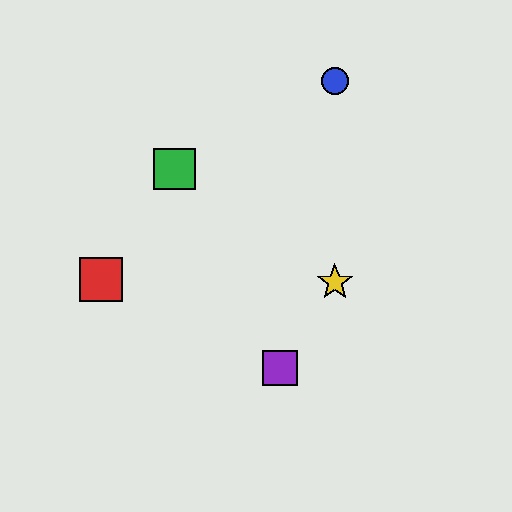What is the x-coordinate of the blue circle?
The blue circle is at x≈335.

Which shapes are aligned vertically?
The blue circle, the yellow star are aligned vertically.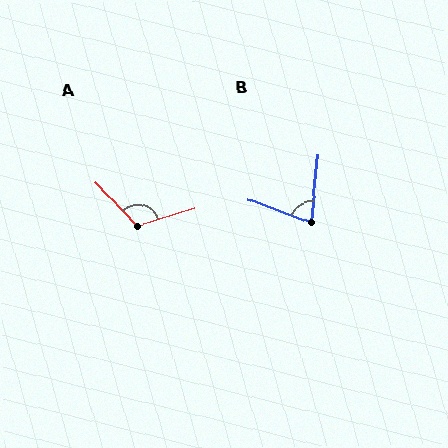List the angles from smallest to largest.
B (75°), A (116°).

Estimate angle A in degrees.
Approximately 116 degrees.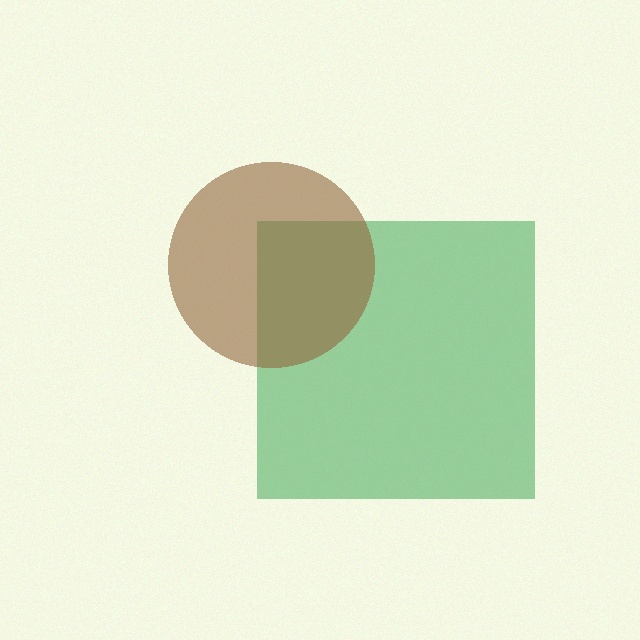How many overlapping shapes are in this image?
There are 2 overlapping shapes in the image.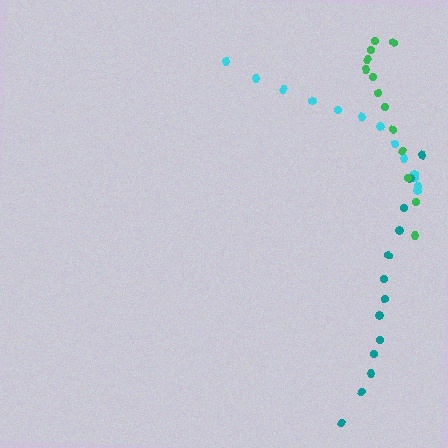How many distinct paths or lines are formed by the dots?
There are 3 distinct paths.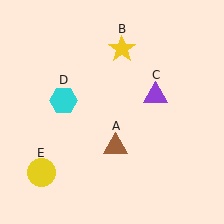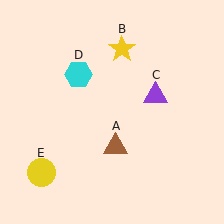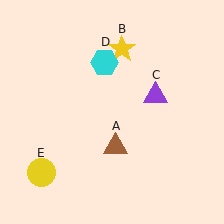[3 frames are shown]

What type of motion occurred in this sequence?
The cyan hexagon (object D) rotated clockwise around the center of the scene.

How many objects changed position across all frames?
1 object changed position: cyan hexagon (object D).